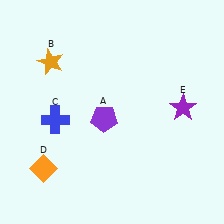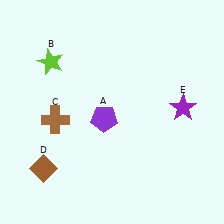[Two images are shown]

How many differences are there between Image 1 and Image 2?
There are 3 differences between the two images.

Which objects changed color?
B changed from orange to lime. C changed from blue to brown. D changed from orange to brown.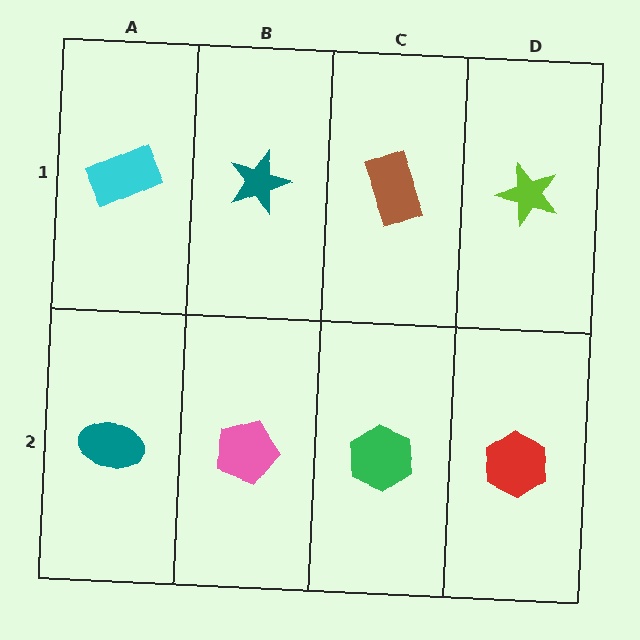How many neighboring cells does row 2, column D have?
2.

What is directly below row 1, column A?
A teal ellipse.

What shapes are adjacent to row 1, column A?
A teal ellipse (row 2, column A), a teal star (row 1, column B).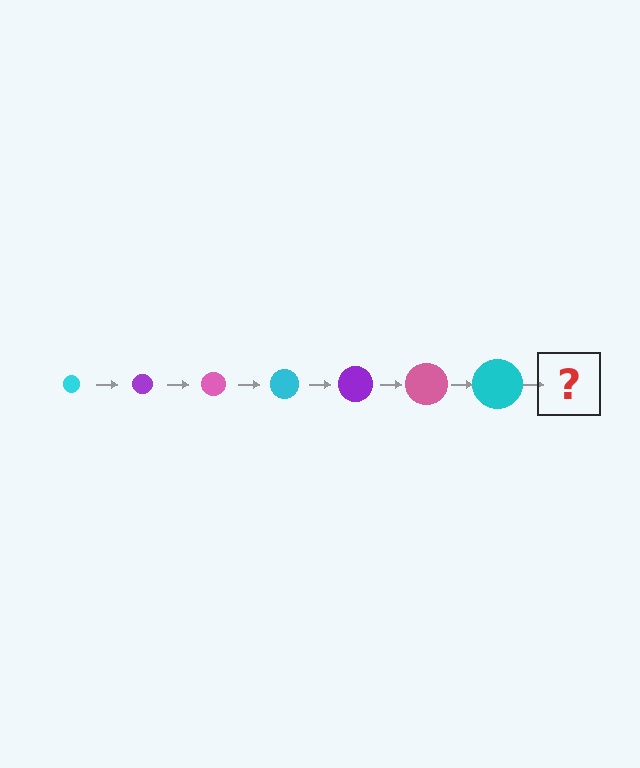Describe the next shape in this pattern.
It should be a purple circle, larger than the previous one.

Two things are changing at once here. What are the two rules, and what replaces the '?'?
The two rules are that the circle grows larger each step and the color cycles through cyan, purple, and pink. The '?' should be a purple circle, larger than the previous one.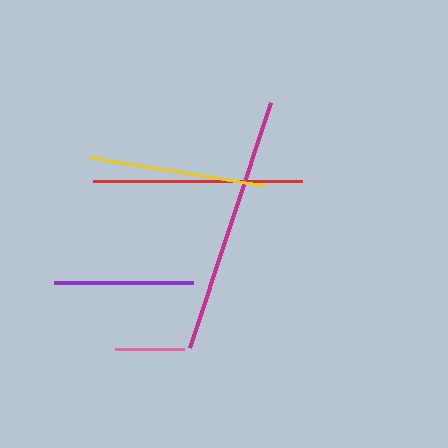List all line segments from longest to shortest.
From longest to shortest: magenta, red, yellow, purple, pink.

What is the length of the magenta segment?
The magenta segment is approximately 258 pixels long.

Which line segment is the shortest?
The pink line is the shortest at approximately 68 pixels.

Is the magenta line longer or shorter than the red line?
The magenta line is longer than the red line.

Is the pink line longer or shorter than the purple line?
The purple line is longer than the pink line.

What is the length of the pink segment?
The pink segment is approximately 68 pixels long.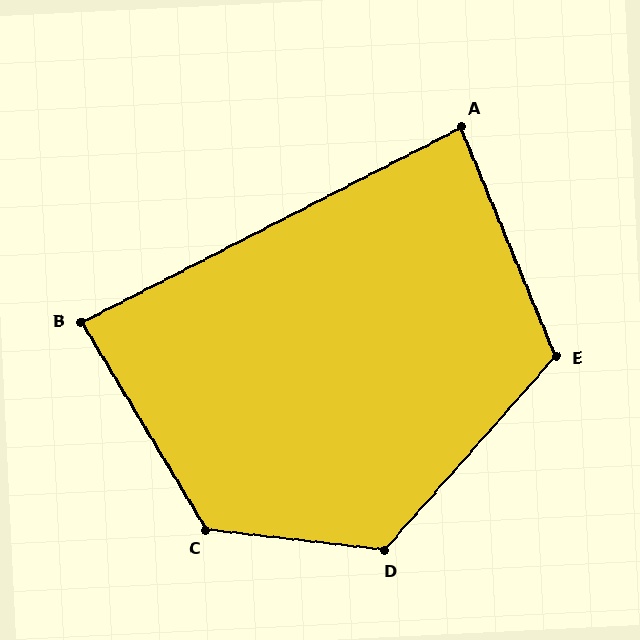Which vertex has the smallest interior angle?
A, at approximately 85 degrees.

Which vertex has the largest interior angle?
C, at approximately 127 degrees.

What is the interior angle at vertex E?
Approximately 116 degrees (obtuse).